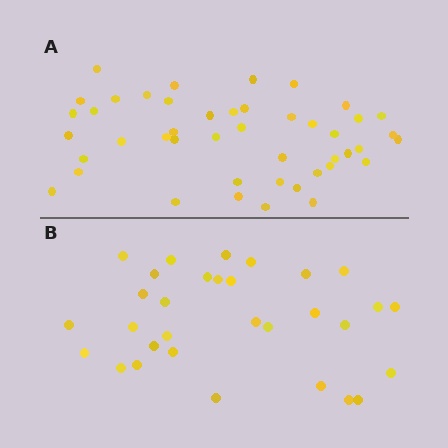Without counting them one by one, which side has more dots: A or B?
Region A (the top region) has more dots.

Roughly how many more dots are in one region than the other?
Region A has approximately 15 more dots than region B.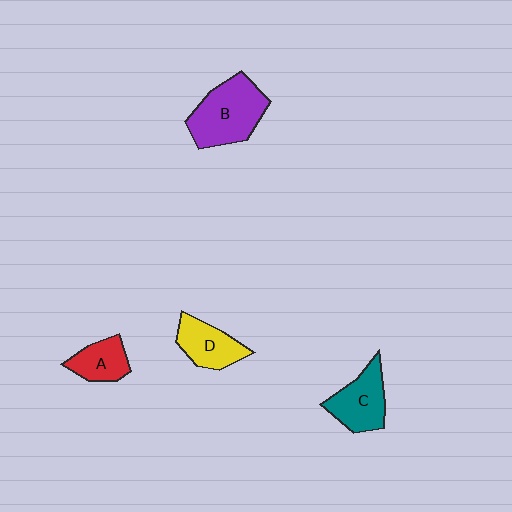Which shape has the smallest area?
Shape A (red).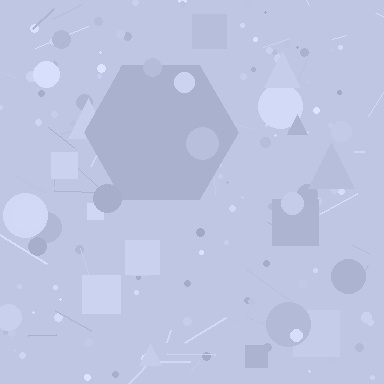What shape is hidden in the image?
A hexagon is hidden in the image.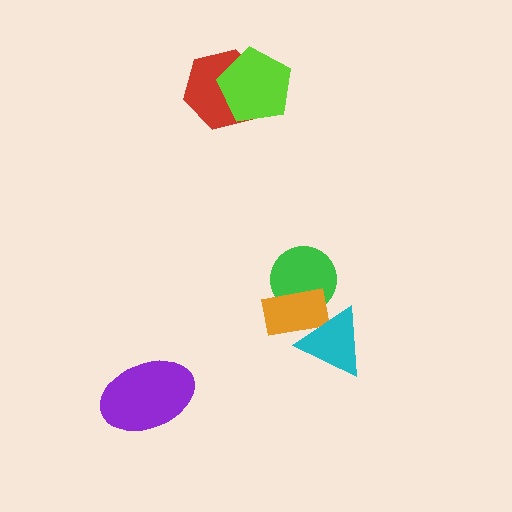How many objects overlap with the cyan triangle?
1 object overlaps with the cyan triangle.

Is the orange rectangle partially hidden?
Yes, it is partially covered by another shape.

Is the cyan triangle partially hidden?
No, no other shape covers it.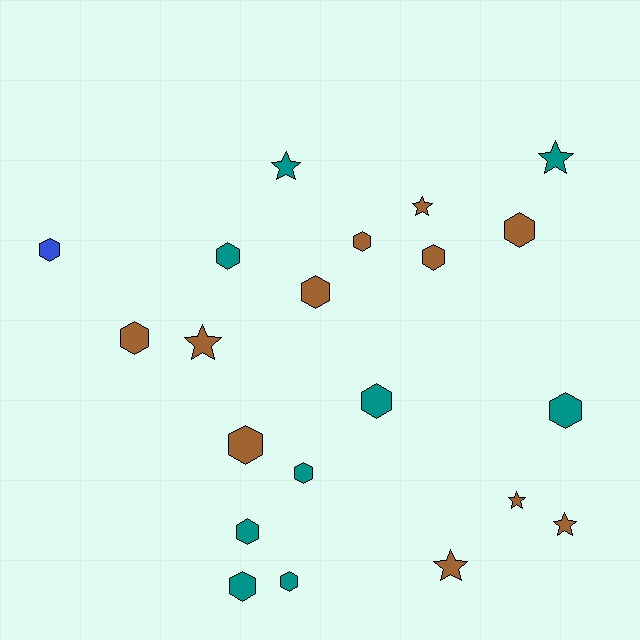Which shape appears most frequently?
Hexagon, with 14 objects.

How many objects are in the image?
There are 21 objects.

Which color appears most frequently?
Brown, with 11 objects.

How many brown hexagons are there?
There are 6 brown hexagons.